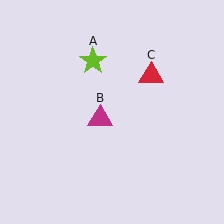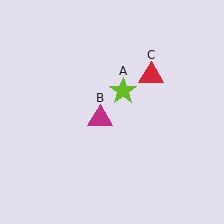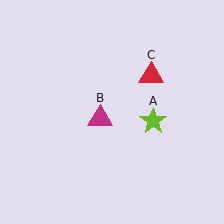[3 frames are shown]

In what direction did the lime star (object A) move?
The lime star (object A) moved down and to the right.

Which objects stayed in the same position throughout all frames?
Magenta triangle (object B) and red triangle (object C) remained stationary.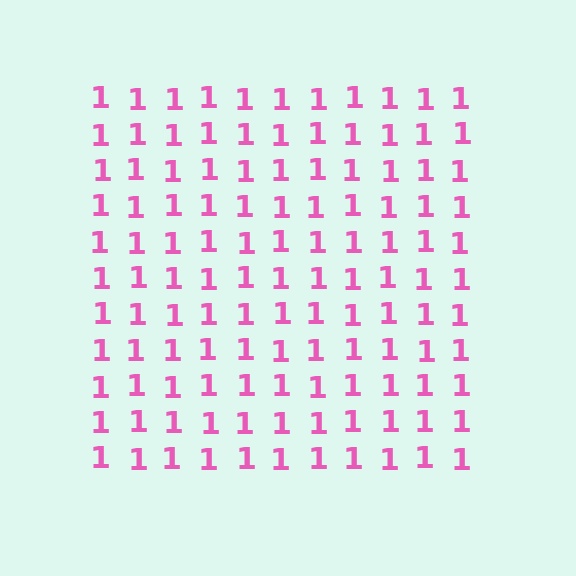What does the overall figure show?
The overall figure shows a square.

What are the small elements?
The small elements are digit 1's.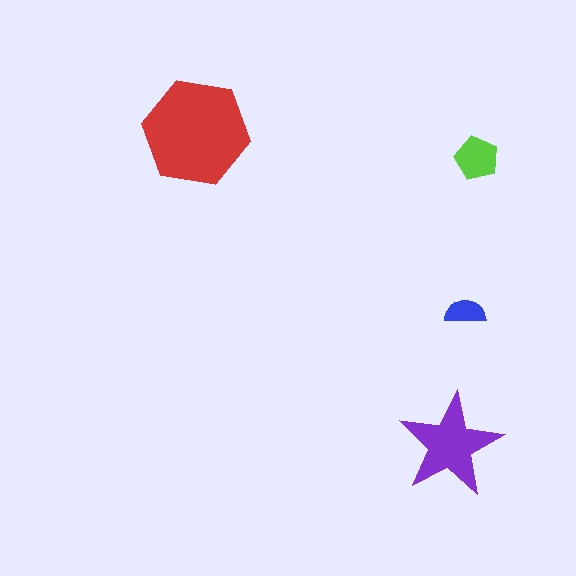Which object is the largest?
The red hexagon.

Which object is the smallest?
The blue semicircle.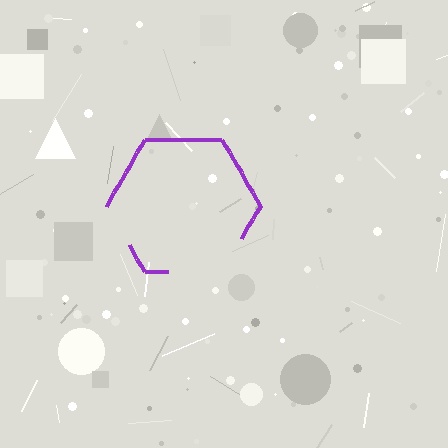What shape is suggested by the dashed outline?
The dashed outline suggests a hexagon.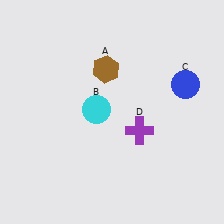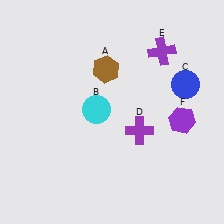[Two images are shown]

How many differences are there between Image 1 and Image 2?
There are 2 differences between the two images.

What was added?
A purple cross (E), a purple hexagon (F) were added in Image 2.